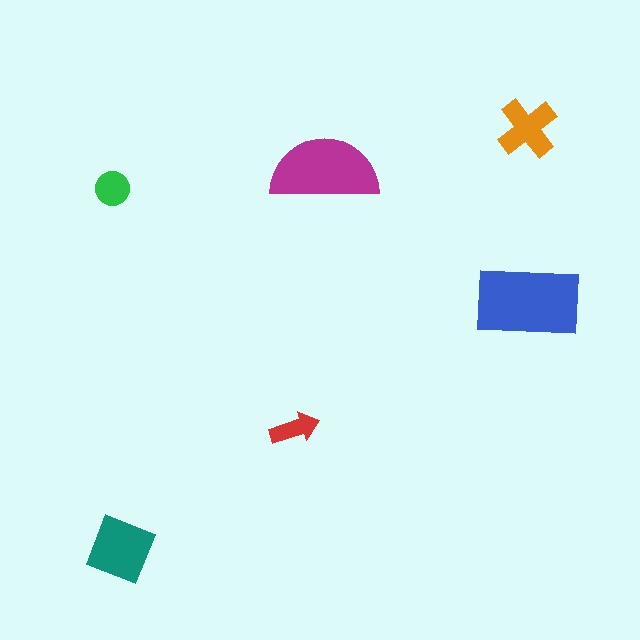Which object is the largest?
The blue rectangle.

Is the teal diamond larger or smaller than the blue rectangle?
Smaller.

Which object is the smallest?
The red arrow.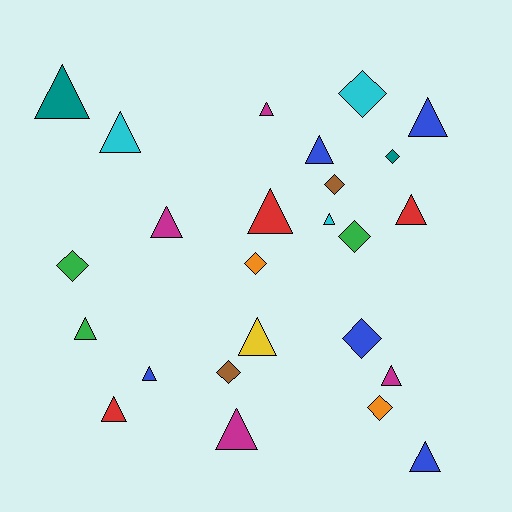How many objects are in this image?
There are 25 objects.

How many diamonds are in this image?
There are 9 diamonds.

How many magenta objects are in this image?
There are 4 magenta objects.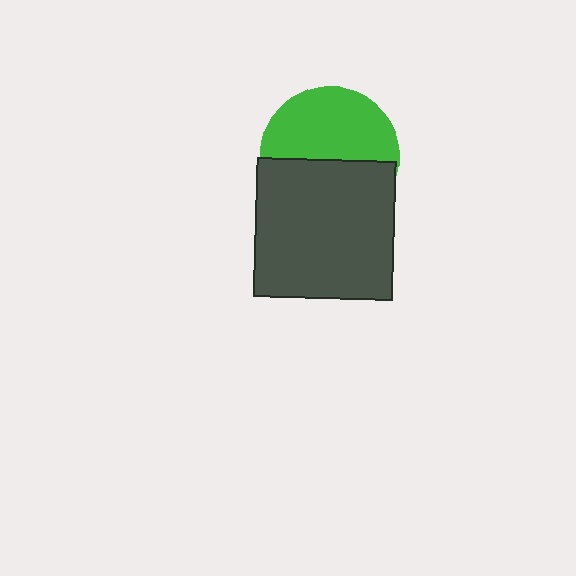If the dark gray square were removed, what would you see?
You would see the complete green circle.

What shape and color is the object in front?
The object in front is a dark gray square.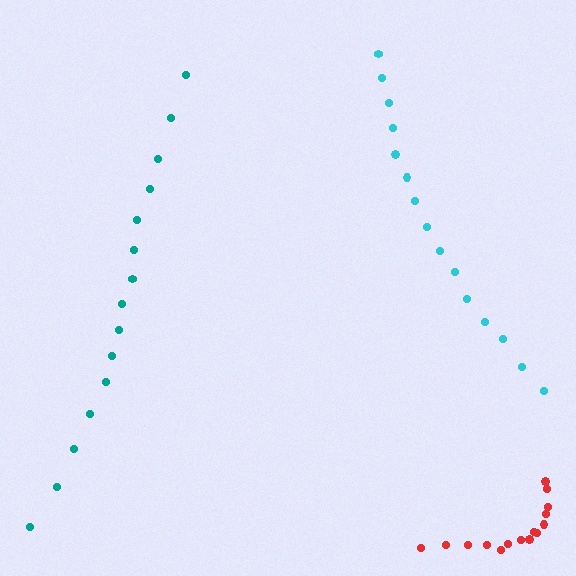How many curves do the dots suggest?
There are 3 distinct paths.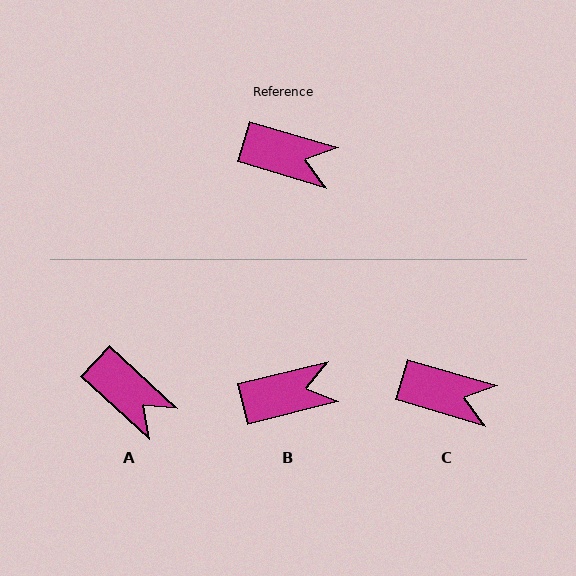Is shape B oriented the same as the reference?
No, it is off by about 30 degrees.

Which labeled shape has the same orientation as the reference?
C.